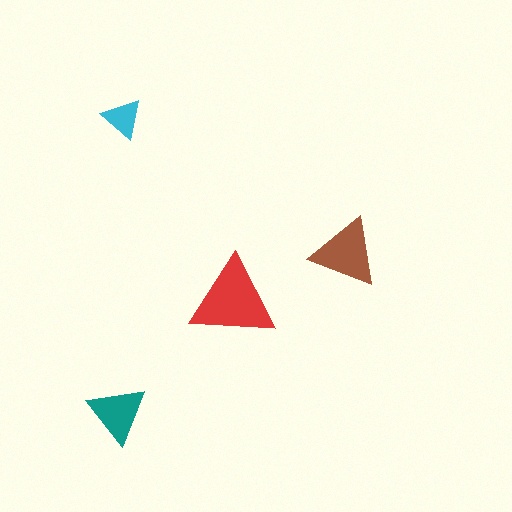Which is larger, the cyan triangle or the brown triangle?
The brown one.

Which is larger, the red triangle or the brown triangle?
The red one.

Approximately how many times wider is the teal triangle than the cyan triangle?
About 1.5 times wider.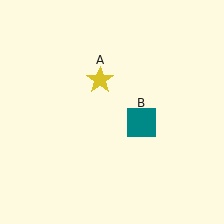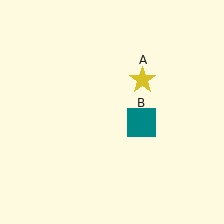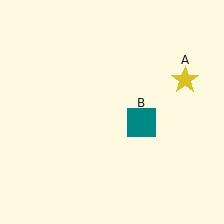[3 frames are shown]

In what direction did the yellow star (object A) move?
The yellow star (object A) moved right.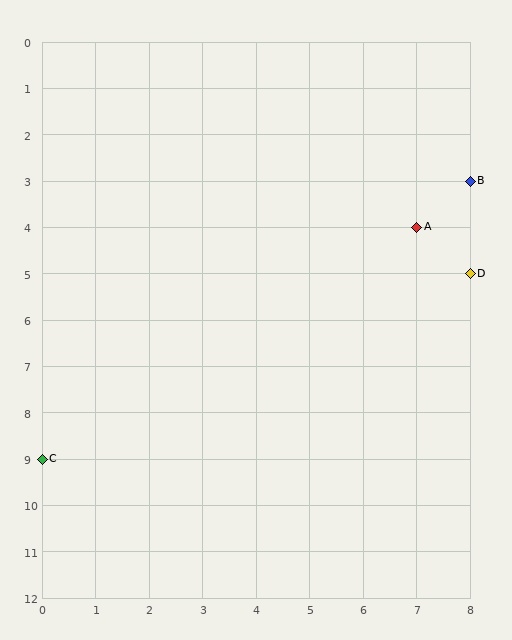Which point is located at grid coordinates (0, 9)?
Point C is at (0, 9).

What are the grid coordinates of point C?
Point C is at grid coordinates (0, 9).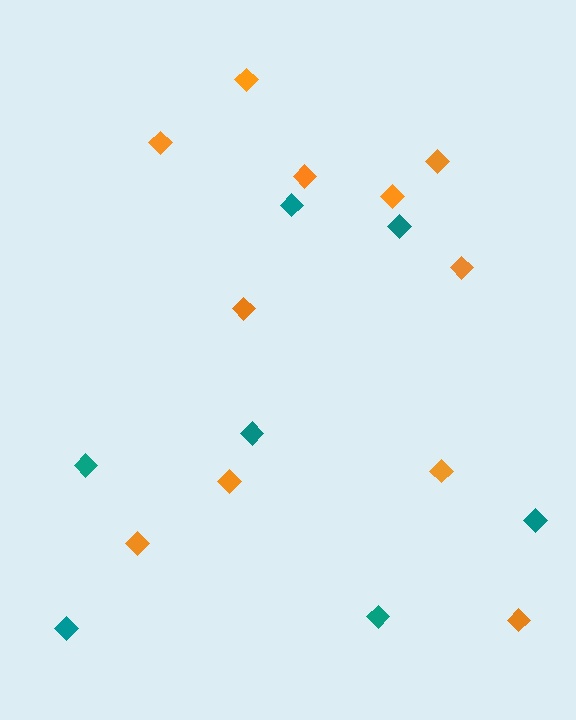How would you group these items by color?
There are 2 groups: one group of teal diamonds (7) and one group of orange diamonds (11).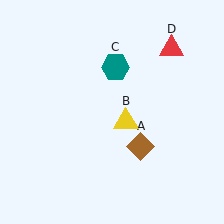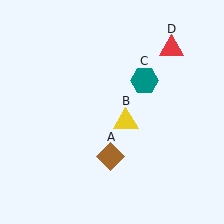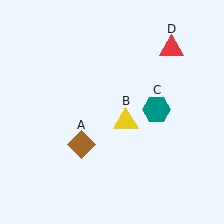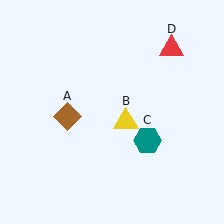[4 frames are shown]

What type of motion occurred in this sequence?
The brown diamond (object A), teal hexagon (object C) rotated clockwise around the center of the scene.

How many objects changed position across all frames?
2 objects changed position: brown diamond (object A), teal hexagon (object C).